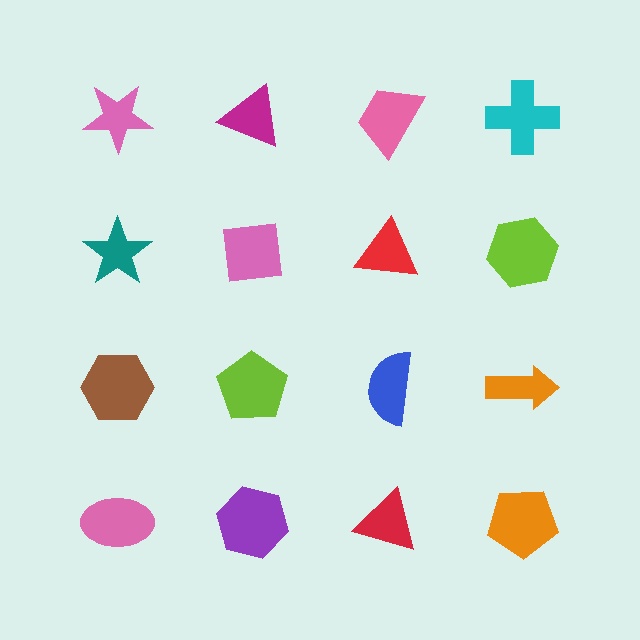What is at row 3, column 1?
A brown hexagon.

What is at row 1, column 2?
A magenta triangle.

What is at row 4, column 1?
A pink ellipse.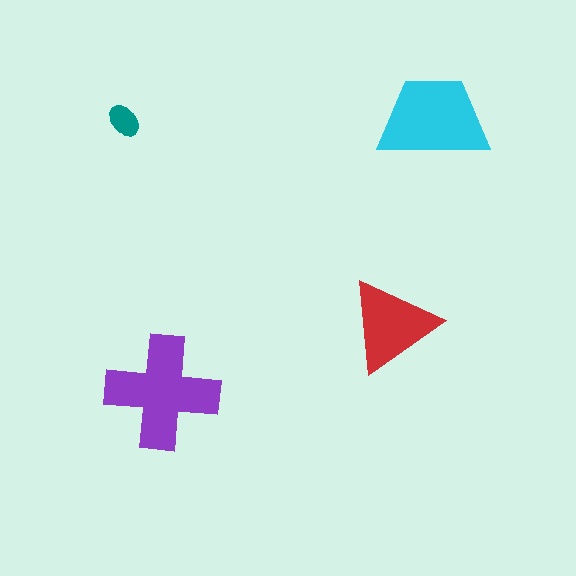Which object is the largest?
The purple cross.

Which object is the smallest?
The teal ellipse.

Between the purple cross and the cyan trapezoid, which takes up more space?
The purple cross.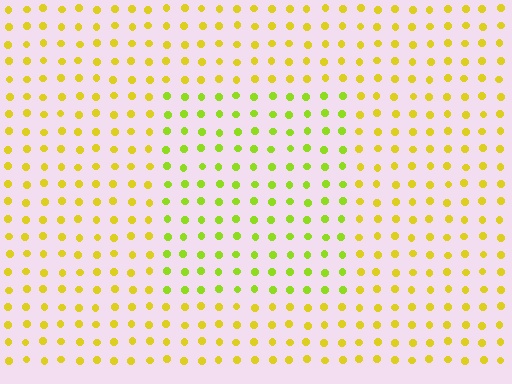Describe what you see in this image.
The image is filled with small yellow elements in a uniform arrangement. A rectangle-shaped region is visible where the elements are tinted to a slightly different hue, forming a subtle color boundary.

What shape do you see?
I see a rectangle.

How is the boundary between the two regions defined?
The boundary is defined purely by a slight shift in hue (about 29 degrees). Spacing, size, and orientation are identical on both sides.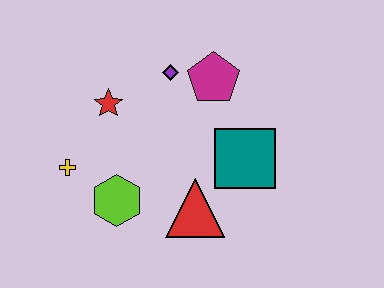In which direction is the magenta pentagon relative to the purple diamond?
The magenta pentagon is to the right of the purple diamond.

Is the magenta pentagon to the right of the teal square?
No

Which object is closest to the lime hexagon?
The yellow cross is closest to the lime hexagon.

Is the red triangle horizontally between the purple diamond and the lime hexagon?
No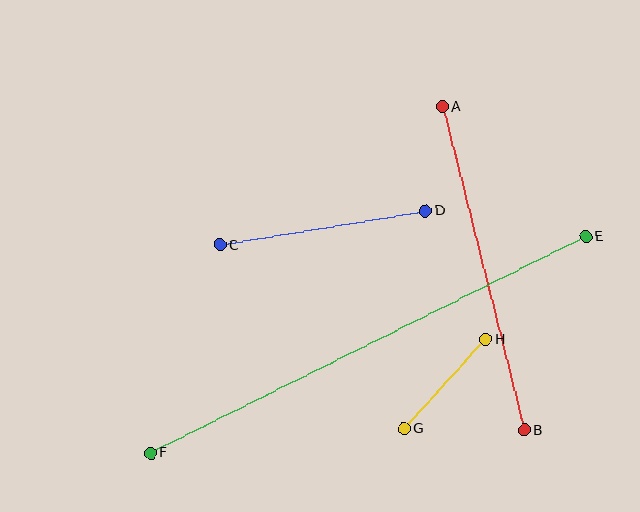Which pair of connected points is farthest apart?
Points E and F are farthest apart.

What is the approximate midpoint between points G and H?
The midpoint is at approximately (445, 384) pixels.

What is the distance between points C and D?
The distance is approximately 208 pixels.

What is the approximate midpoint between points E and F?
The midpoint is at approximately (368, 345) pixels.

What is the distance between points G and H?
The distance is approximately 121 pixels.